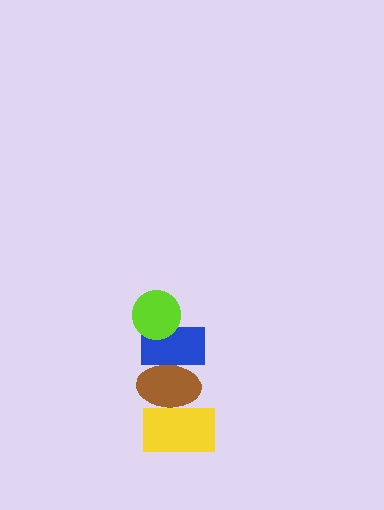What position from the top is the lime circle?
The lime circle is 1st from the top.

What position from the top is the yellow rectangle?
The yellow rectangle is 4th from the top.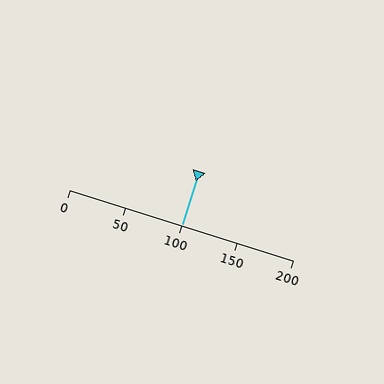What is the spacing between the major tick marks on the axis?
The major ticks are spaced 50 apart.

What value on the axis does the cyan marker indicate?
The marker indicates approximately 100.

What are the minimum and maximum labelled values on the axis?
The axis runs from 0 to 200.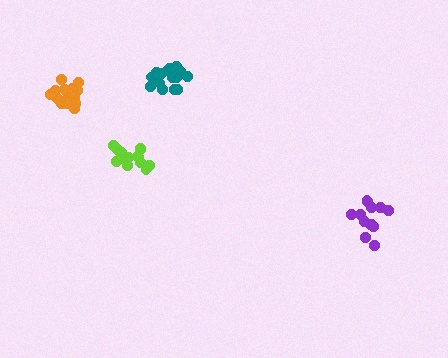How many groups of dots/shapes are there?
There are 4 groups.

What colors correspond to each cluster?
The clusters are colored: lime, teal, purple, orange.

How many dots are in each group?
Group 1: 15 dots, Group 2: 16 dots, Group 3: 13 dots, Group 4: 17 dots (61 total).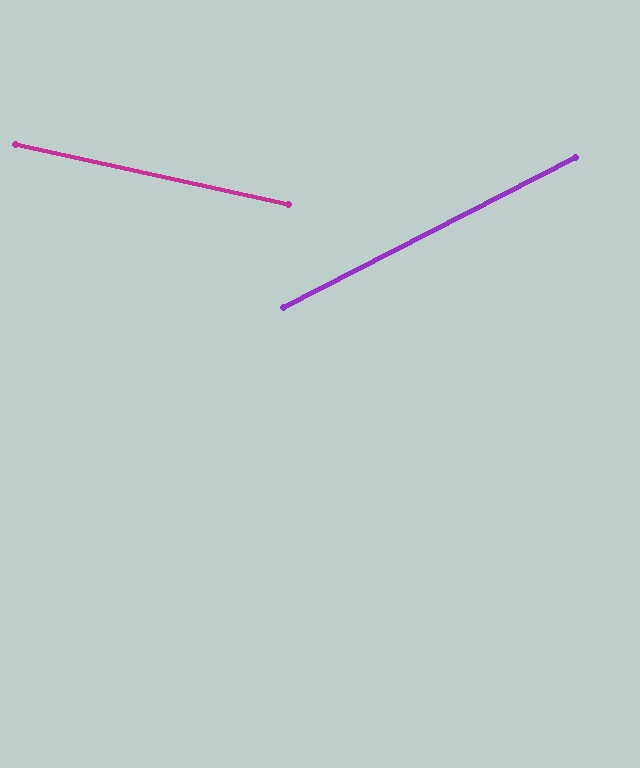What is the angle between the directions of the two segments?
Approximately 39 degrees.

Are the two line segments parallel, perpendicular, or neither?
Neither parallel nor perpendicular — they differ by about 39°.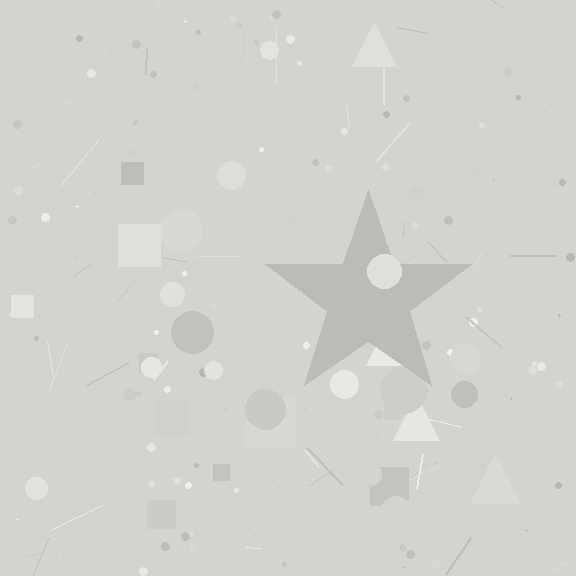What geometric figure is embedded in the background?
A star is embedded in the background.